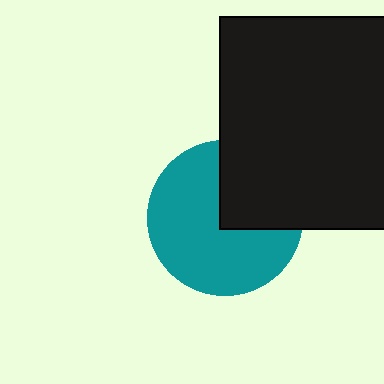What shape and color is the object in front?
The object in front is a black square.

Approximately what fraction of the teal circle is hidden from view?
Roughly 32% of the teal circle is hidden behind the black square.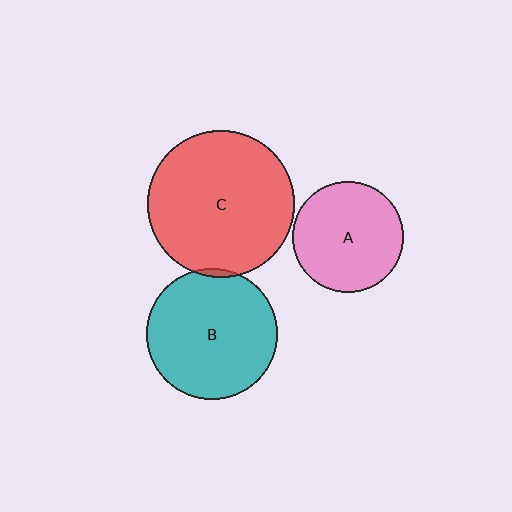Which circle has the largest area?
Circle C (red).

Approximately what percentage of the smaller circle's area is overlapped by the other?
Approximately 5%.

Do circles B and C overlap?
Yes.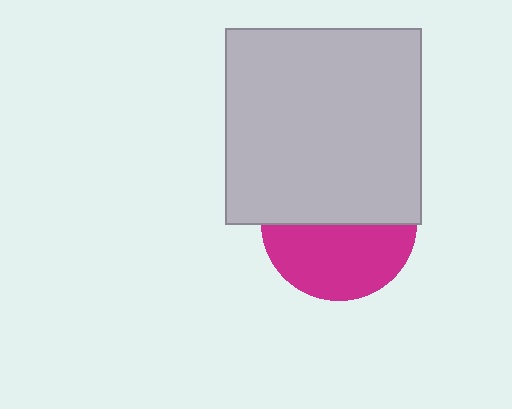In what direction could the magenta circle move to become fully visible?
The magenta circle could move down. That would shift it out from behind the light gray square entirely.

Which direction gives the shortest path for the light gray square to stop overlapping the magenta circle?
Moving up gives the shortest separation.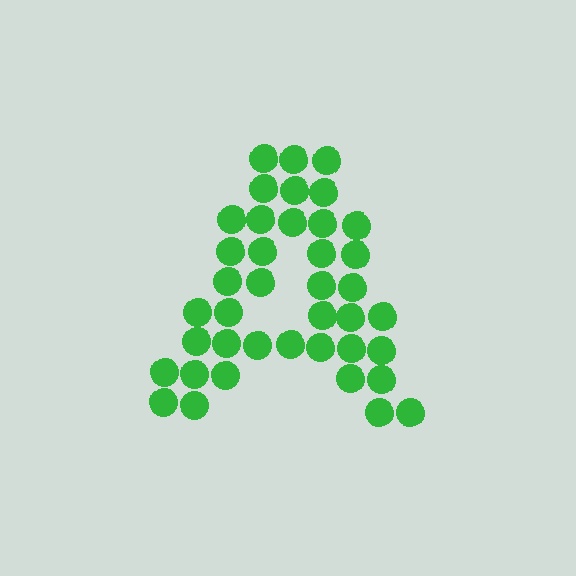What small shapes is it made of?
It is made of small circles.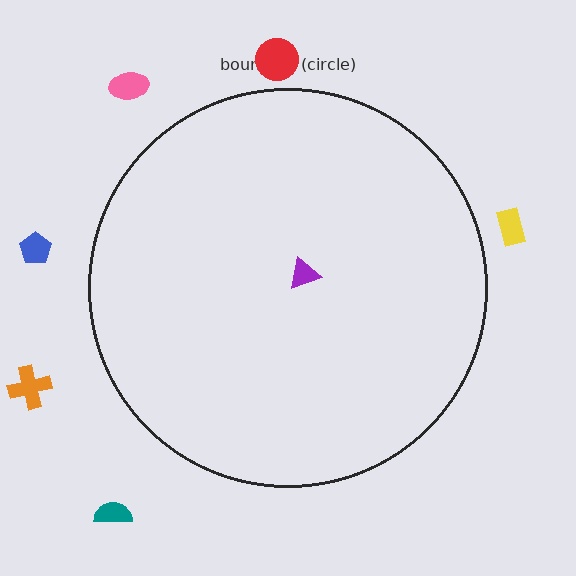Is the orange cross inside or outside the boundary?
Outside.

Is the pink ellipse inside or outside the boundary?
Outside.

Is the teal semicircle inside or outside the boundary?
Outside.